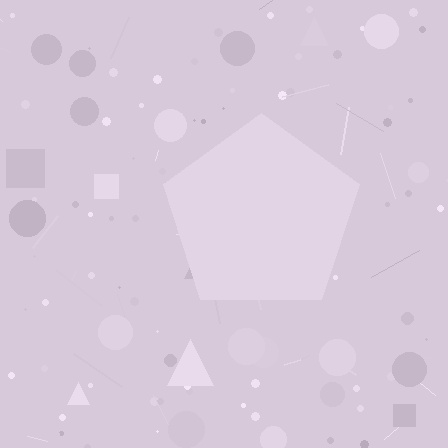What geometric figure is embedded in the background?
A pentagon is embedded in the background.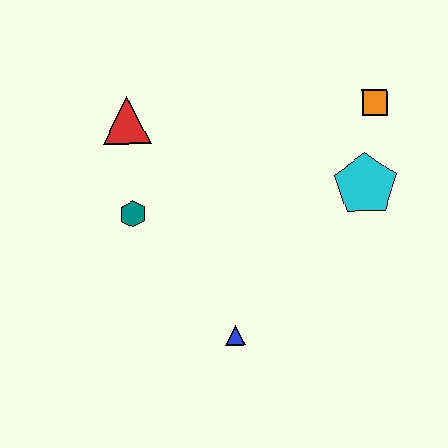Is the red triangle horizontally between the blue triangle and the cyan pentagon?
No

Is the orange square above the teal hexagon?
Yes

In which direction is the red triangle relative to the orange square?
The red triangle is to the left of the orange square.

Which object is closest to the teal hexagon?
The red triangle is closest to the teal hexagon.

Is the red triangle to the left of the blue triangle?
Yes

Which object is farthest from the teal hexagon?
The orange square is farthest from the teal hexagon.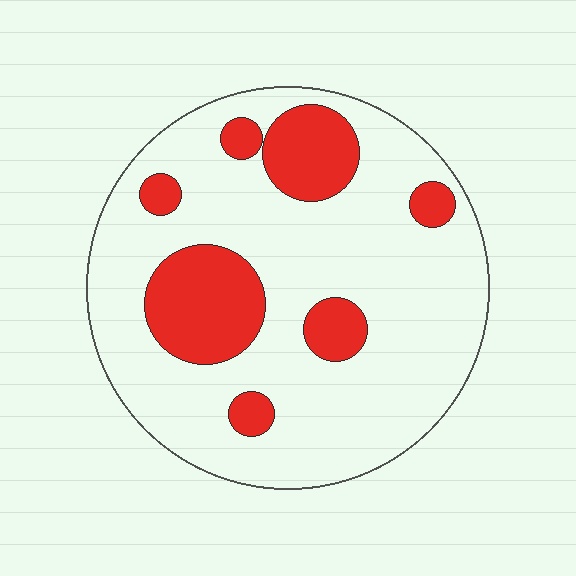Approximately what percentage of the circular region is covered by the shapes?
Approximately 20%.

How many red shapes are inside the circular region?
7.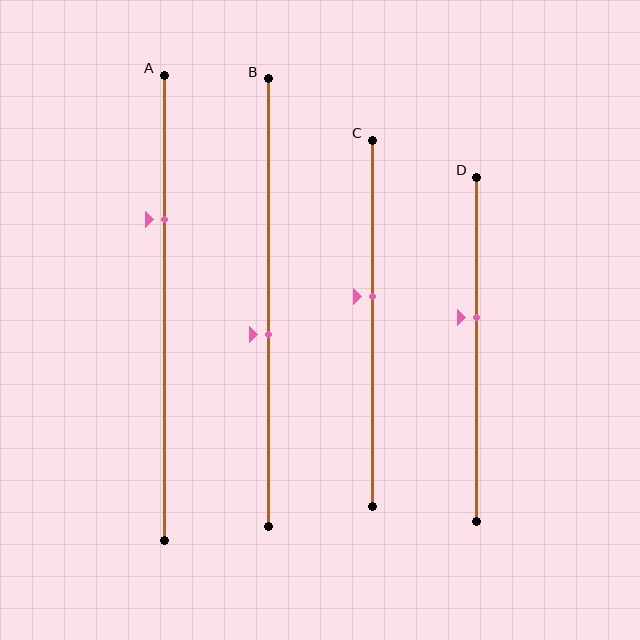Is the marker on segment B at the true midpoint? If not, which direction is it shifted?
No, the marker on segment B is shifted downward by about 7% of the segment length.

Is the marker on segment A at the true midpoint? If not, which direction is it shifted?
No, the marker on segment A is shifted upward by about 19% of the segment length.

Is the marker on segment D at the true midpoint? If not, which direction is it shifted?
No, the marker on segment D is shifted upward by about 9% of the segment length.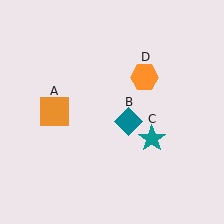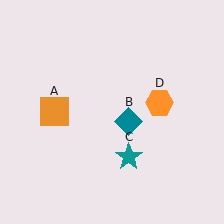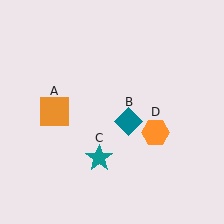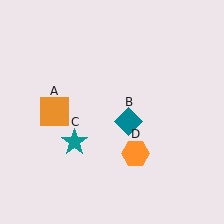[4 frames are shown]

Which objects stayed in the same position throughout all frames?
Orange square (object A) and teal diamond (object B) remained stationary.